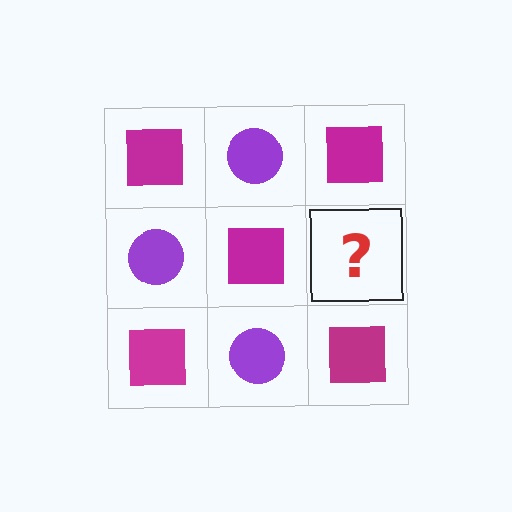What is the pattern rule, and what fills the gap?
The rule is that it alternates magenta square and purple circle in a checkerboard pattern. The gap should be filled with a purple circle.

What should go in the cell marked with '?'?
The missing cell should contain a purple circle.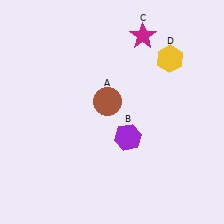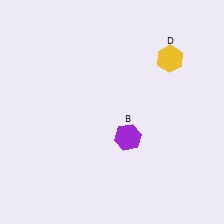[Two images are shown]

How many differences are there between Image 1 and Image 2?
There are 2 differences between the two images.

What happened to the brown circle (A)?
The brown circle (A) was removed in Image 2. It was in the top-left area of Image 1.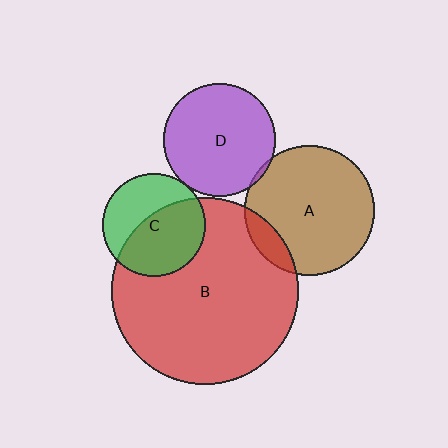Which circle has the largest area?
Circle B (red).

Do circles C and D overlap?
Yes.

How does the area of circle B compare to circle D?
Approximately 2.8 times.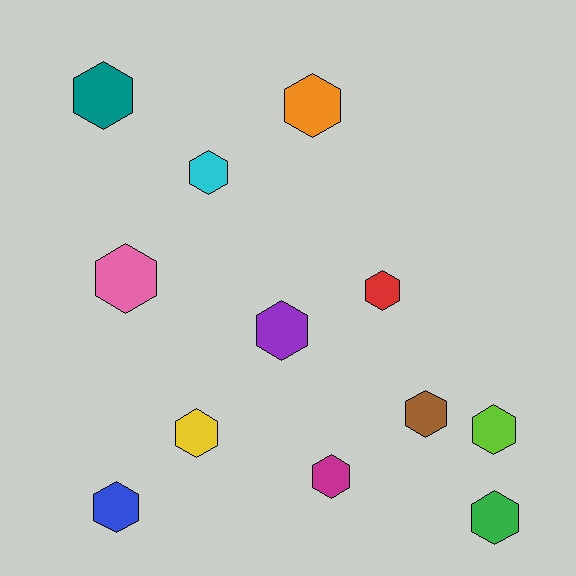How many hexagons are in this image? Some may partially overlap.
There are 12 hexagons.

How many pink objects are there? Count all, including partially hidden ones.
There is 1 pink object.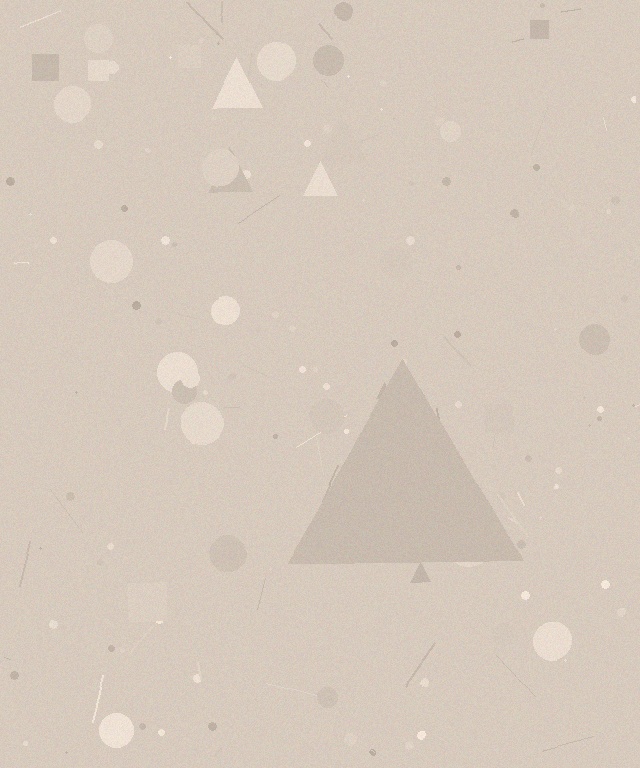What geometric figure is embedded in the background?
A triangle is embedded in the background.